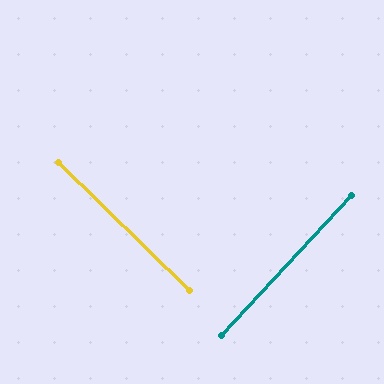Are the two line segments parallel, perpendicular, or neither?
Perpendicular — they meet at approximately 89°.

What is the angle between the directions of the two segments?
Approximately 89 degrees.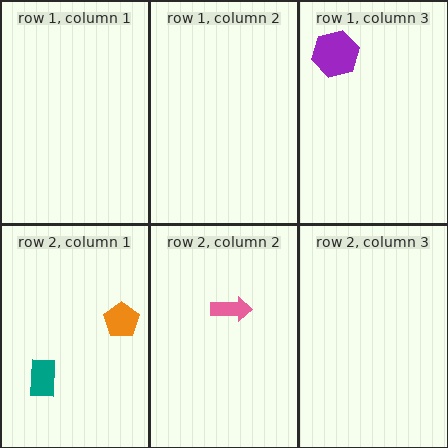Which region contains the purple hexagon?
The row 1, column 3 region.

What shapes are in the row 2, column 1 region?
The orange pentagon, the teal rectangle.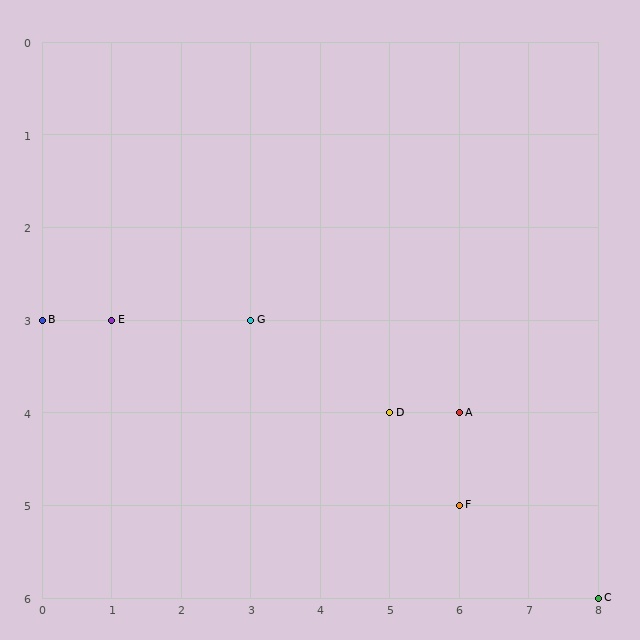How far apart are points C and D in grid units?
Points C and D are 3 columns and 2 rows apart (about 3.6 grid units diagonally).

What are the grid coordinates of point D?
Point D is at grid coordinates (5, 4).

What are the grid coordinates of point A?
Point A is at grid coordinates (6, 4).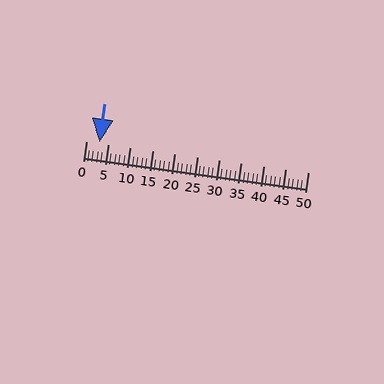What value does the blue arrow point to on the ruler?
The blue arrow points to approximately 3.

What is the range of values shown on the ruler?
The ruler shows values from 0 to 50.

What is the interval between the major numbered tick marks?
The major tick marks are spaced 5 units apart.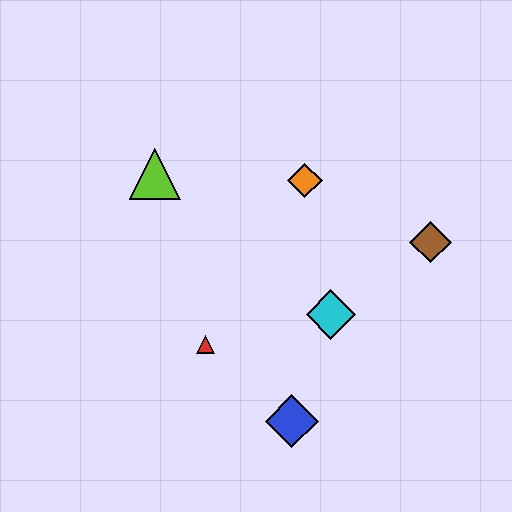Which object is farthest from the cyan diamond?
The lime triangle is farthest from the cyan diamond.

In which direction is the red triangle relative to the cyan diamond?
The red triangle is to the left of the cyan diamond.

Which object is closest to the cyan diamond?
The blue diamond is closest to the cyan diamond.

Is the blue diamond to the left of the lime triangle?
No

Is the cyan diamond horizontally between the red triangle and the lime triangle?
No